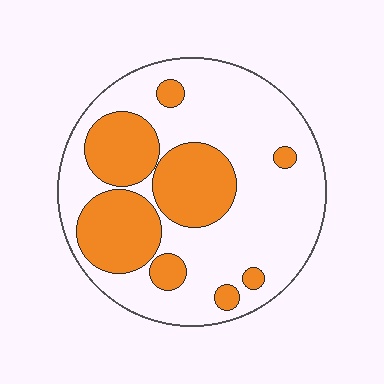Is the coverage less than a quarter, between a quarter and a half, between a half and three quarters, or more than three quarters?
Between a quarter and a half.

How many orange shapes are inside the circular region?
8.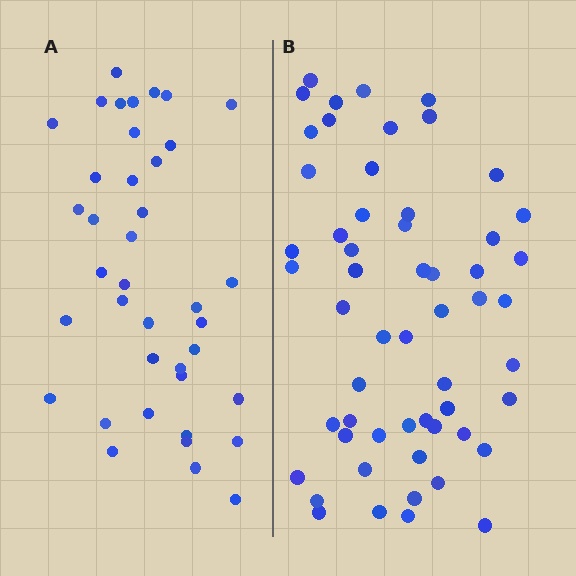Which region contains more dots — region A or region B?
Region B (the right region) has more dots.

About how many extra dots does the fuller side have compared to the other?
Region B has approximately 15 more dots than region A.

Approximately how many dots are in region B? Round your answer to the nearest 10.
About 60 dots. (The exact count is 56, which rounds to 60.)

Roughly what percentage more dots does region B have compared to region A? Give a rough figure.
About 45% more.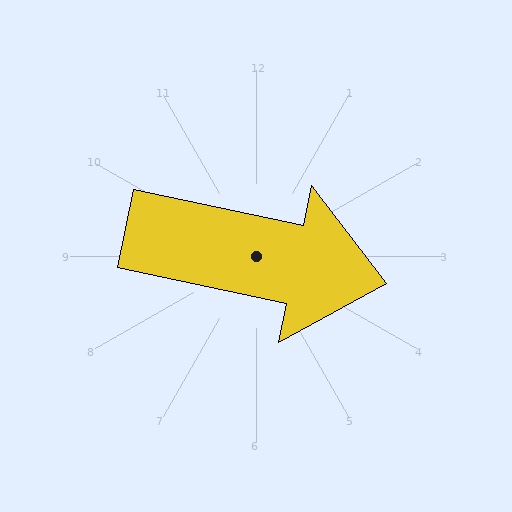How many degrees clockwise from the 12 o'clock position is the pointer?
Approximately 102 degrees.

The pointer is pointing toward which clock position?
Roughly 3 o'clock.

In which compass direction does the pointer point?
East.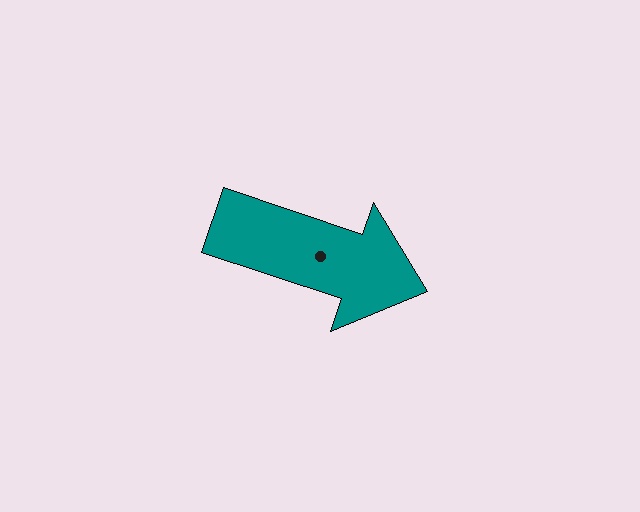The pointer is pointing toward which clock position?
Roughly 4 o'clock.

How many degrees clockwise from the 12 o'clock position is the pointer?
Approximately 108 degrees.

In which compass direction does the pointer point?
East.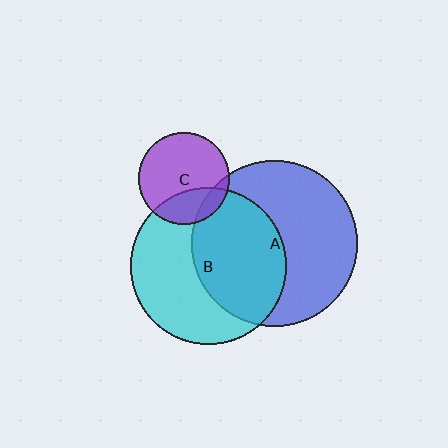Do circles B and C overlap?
Yes.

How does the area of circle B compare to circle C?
Approximately 2.9 times.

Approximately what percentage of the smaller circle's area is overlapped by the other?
Approximately 30%.